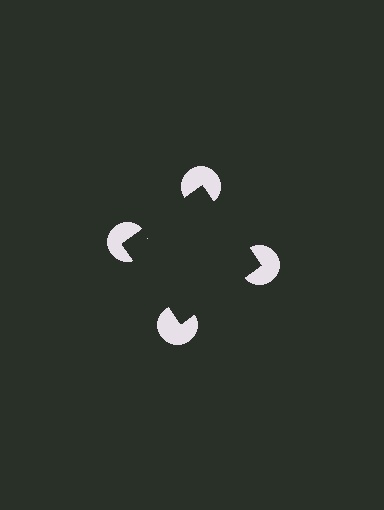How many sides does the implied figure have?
4 sides.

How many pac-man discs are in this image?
There are 4 — one at each vertex of the illusory square.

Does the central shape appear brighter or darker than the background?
It typically appears slightly darker than the background, even though no actual brightness change is drawn.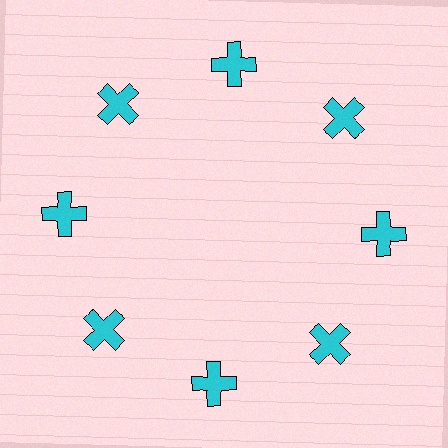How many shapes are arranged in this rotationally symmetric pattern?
There are 8 shapes, arranged in 8 groups of 1.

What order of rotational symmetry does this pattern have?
This pattern has 8-fold rotational symmetry.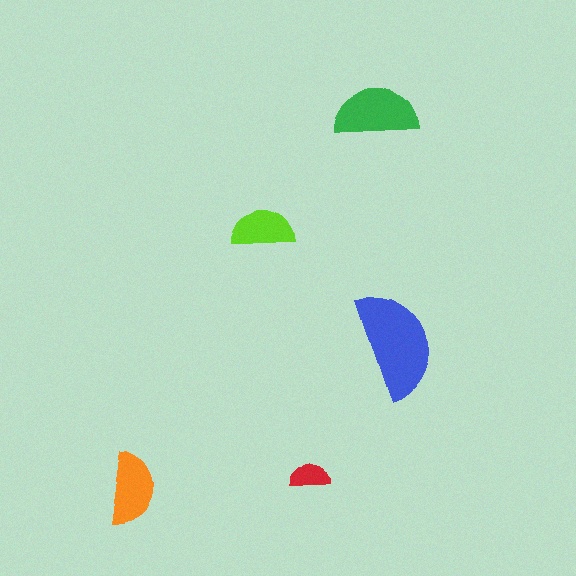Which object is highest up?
The green semicircle is topmost.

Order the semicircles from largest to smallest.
the blue one, the green one, the orange one, the lime one, the red one.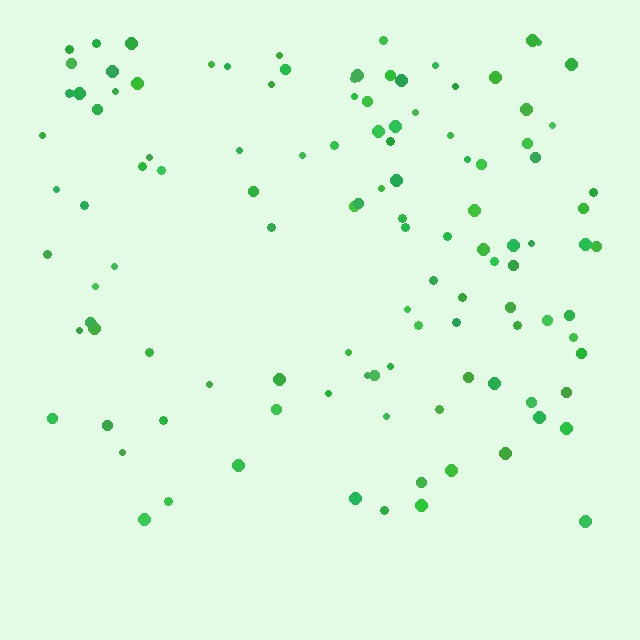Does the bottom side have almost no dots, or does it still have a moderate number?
Still a moderate number, just noticeably fewer than the top.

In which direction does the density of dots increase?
From bottom to top, with the top side densest.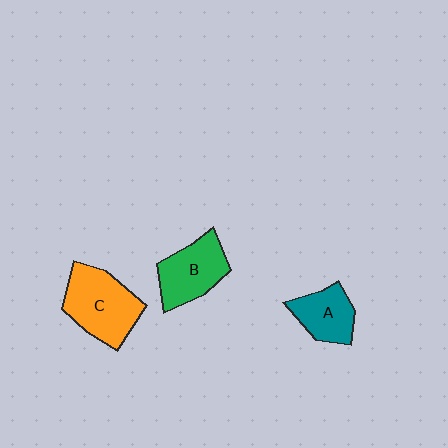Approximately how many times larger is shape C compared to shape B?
Approximately 1.2 times.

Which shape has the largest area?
Shape C (orange).